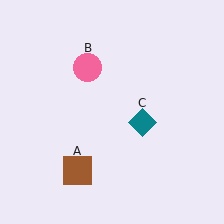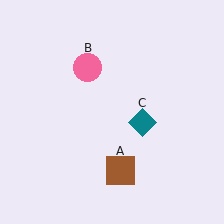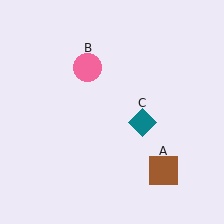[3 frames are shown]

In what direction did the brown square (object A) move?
The brown square (object A) moved right.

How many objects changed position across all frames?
1 object changed position: brown square (object A).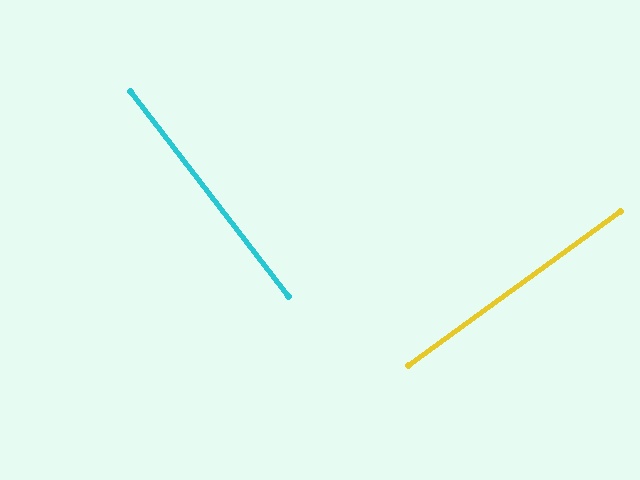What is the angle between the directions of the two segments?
Approximately 88 degrees.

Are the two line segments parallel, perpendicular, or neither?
Perpendicular — they meet at approximately 88°.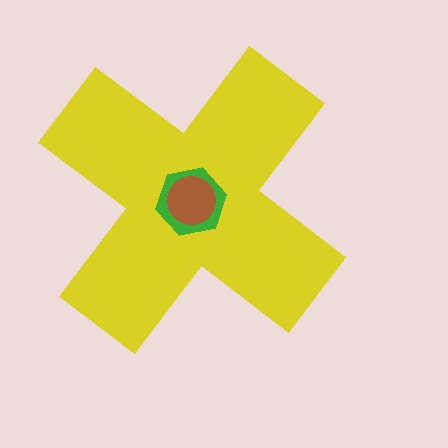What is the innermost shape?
The brown circle.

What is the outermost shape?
The yellow cross.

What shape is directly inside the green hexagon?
The brown circle.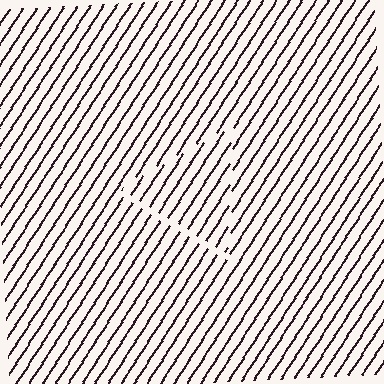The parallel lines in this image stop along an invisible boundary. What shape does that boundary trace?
An illusory triangle. The interior of the shape contains the same grating, shifted by half a period — the contour is defined by the phase discontinuity where line-ends from the inner and outer gratings abut.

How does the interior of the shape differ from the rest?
The interior of the shape contains the same grating, shifted by half a period — the contour is defined by the phase discontinuity where line-ends from the inner and outer gratings abut.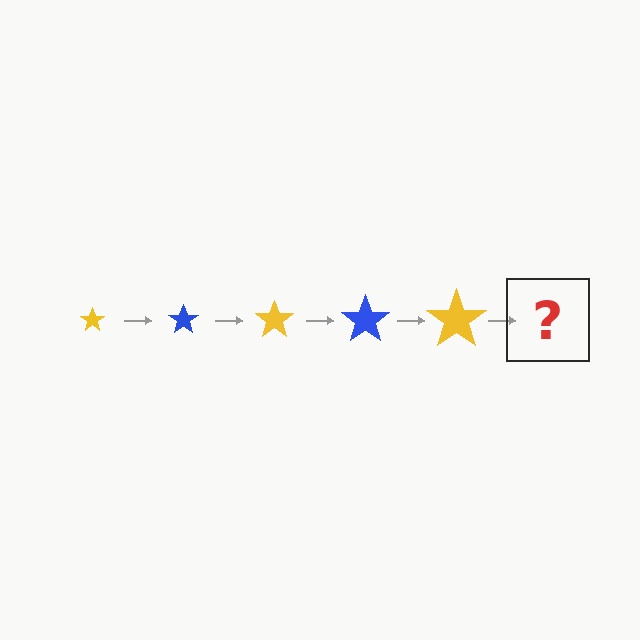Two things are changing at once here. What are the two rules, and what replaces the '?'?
The two rules are that the star grows larger each step and the color cycles through yellow and blue. The '?' should be a blue star, larger than the previous one.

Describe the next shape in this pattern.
It should be a blue star, larger than the previous one.